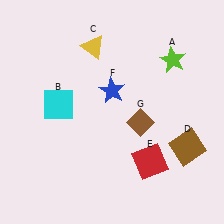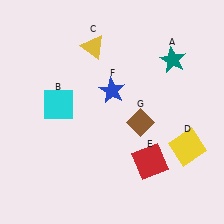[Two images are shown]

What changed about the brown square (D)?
In Image 1, D is brown. In Image 2, it changed to yellow.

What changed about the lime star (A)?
In Image 1, A is lime. In Image 2, it changed to teal.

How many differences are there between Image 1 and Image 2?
There are 2 differences between the two images.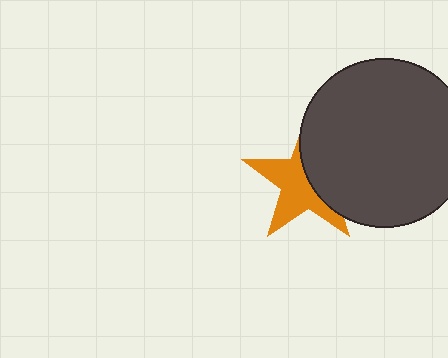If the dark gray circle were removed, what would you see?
You would see the complete orange star.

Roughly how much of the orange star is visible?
About half of it is visible (roughly 55%).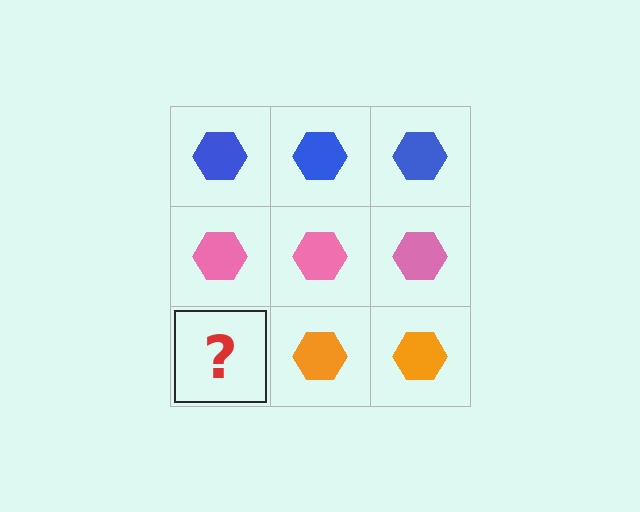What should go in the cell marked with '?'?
The missing cell should contain an orange hexagon.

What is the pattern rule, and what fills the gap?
The rule is that each row has a consistent color. The gap should be filled with an orange hexagon.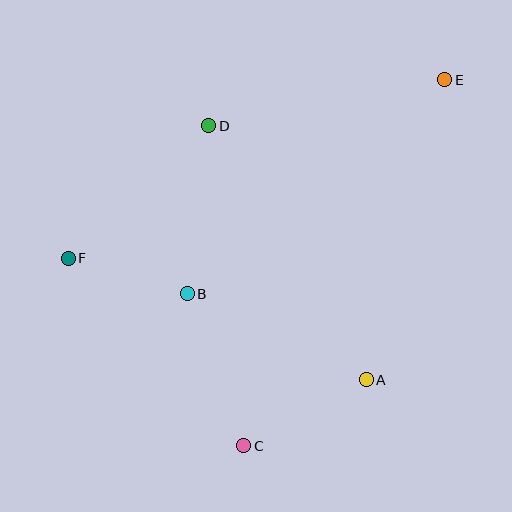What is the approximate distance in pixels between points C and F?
The distance between C and F is approximately 257 pixels.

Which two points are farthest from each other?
Points C and E are farthest from each other.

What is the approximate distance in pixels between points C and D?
The distance between C and D is approximately 322 pixels.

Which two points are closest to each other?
Points B and F are closest to each other.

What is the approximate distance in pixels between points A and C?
The distance between A and C is approximately 139 pixels.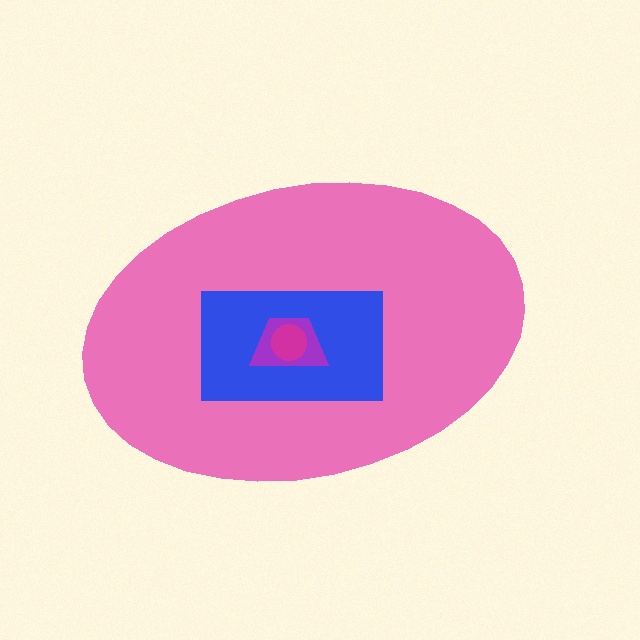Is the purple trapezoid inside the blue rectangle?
Yes.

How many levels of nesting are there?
4.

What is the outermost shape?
The pink ellipse.